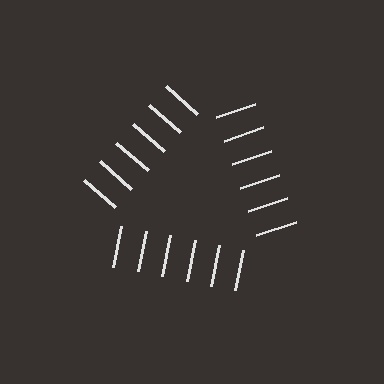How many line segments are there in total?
18 — 6 along each of the 3 edges.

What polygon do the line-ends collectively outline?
An illusory triangle — the line segments terminate on its edges but no continuous stroke is drawn.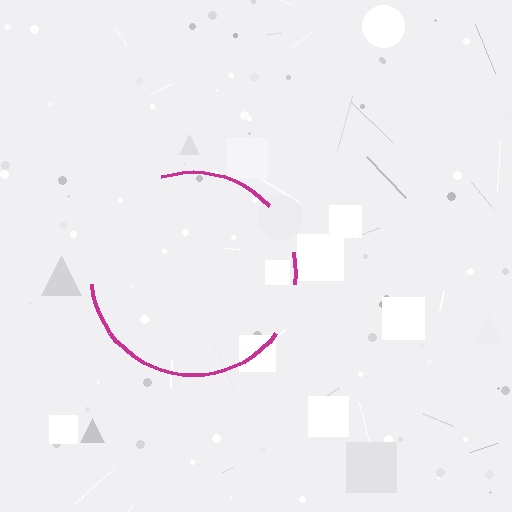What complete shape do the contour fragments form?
The contour fragments form a circle.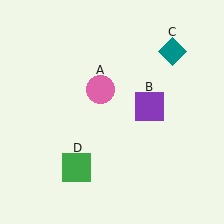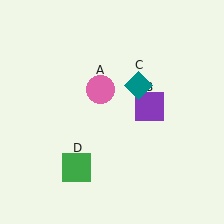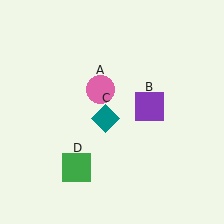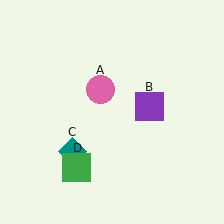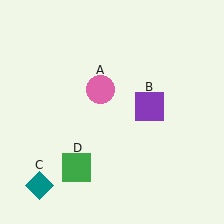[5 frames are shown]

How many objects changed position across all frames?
1 object changed position: teal diamond (object C).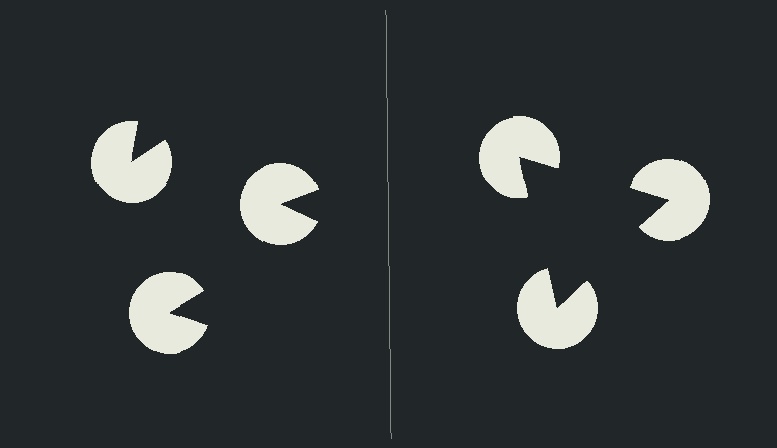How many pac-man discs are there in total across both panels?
6 — 3 on each side.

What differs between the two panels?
The pac-man discs are positioned identically on both sides; only the wedge orientations differ. On the right they align to a triangle; on the left they are misaligned.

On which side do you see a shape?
An illusory triangle appears on the right side. On the left side the wedge cuts are rotated, so no coherent shape forms.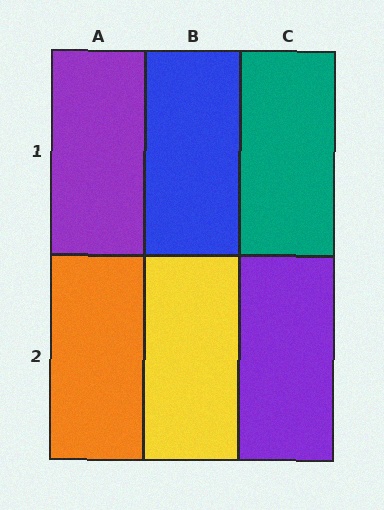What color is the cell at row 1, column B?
Blue.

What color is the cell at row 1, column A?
Purple.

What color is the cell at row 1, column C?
Teal.